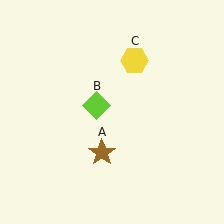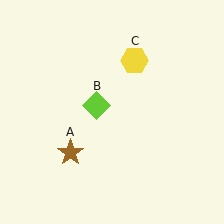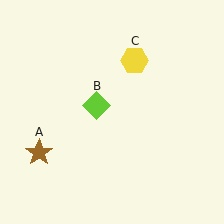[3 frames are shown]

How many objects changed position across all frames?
1 object changed position: brown star (object A).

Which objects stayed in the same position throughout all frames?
Lime diamond (object B) and yellow hexagon (object C) remained stationary.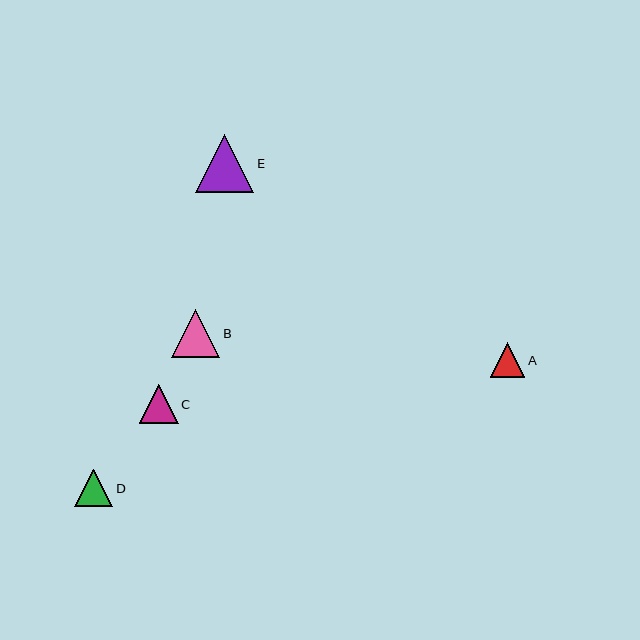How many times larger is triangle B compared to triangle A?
Triangle B is approximately 1.4 times the size of triangle A.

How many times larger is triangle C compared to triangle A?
Triangle C is approximately 1.1 times the size of triangle A.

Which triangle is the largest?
Triangle E is the largest with a size of approximately 58 pixels.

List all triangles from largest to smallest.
From largest to smallest: E, B, C, D, A.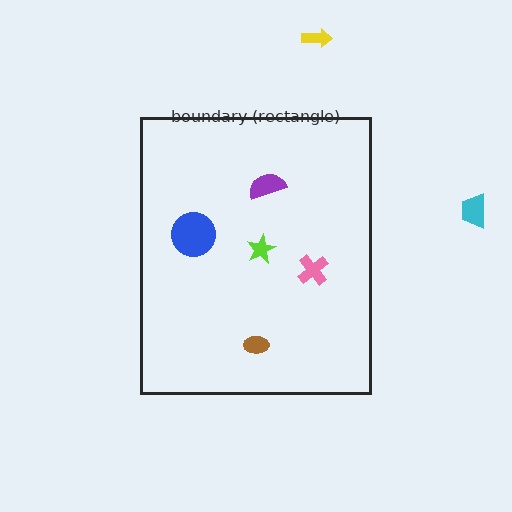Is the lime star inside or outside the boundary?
Inside.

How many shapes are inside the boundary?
5 inside, 2 outside.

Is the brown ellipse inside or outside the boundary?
Inside.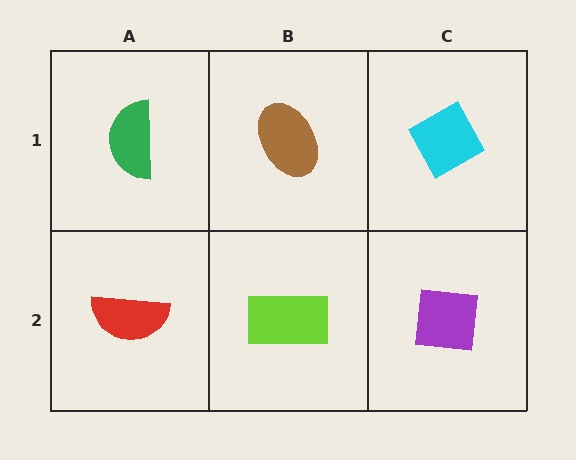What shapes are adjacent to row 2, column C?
A cyan diamond (row 1, column C), a lime rectangle (row 2, column B).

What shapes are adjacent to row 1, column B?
A lime rectangle (row 2, column B), a green semicircle (row 1, column A), a cyan diamond (row 1, column C).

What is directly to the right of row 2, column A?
A lime rectangle.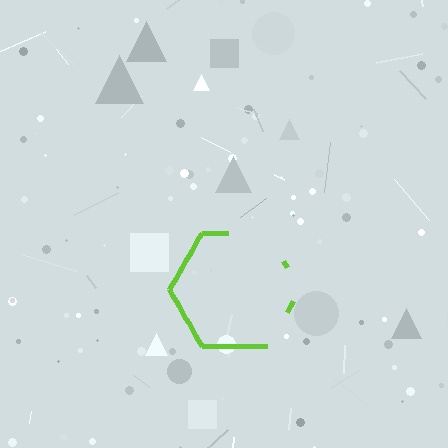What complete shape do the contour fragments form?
The contour fragments form a hexagon.